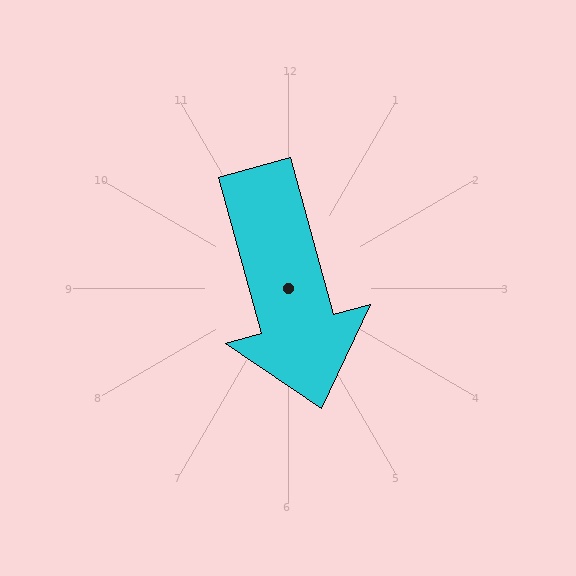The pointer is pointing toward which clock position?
Roughly 5 o'clock.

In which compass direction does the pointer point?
South.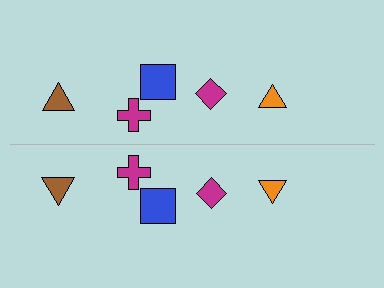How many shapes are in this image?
There are 10 shapes in this image.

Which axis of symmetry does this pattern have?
The pattern has a horizontal axis of symmetry running through the center of the image.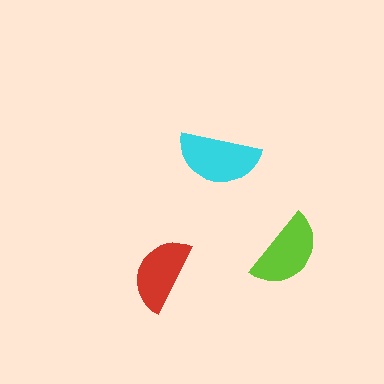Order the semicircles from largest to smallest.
the cyan one, the lime one, the red one.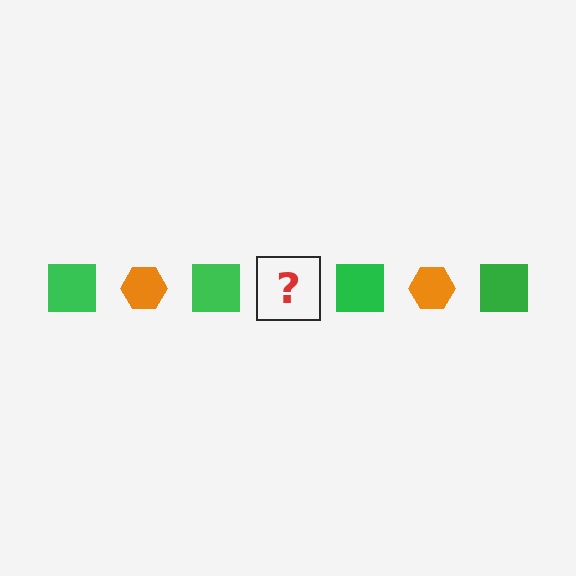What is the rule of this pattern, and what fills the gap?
The rule is that the pattern alternates between green square and orange hexagon. The gap should be filled with an orange hexagon.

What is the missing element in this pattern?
The missing element is an orange hexagon.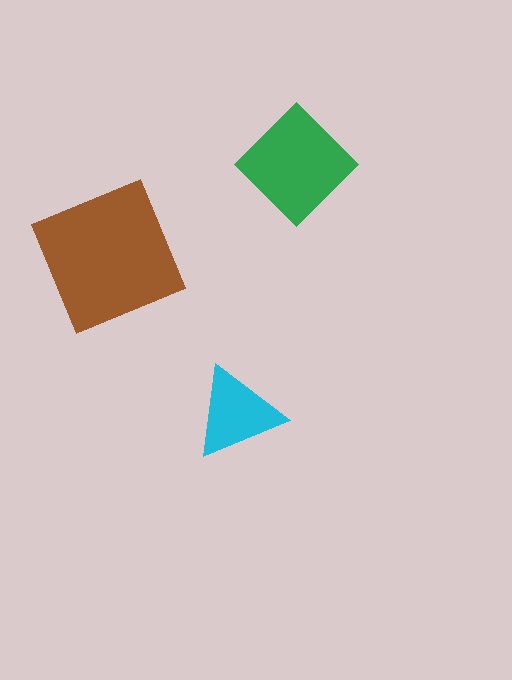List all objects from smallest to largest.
The cyan triangle, the green diamond, the brown square.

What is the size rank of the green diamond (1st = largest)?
2nd.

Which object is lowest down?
The cyan triangle is bottommost.